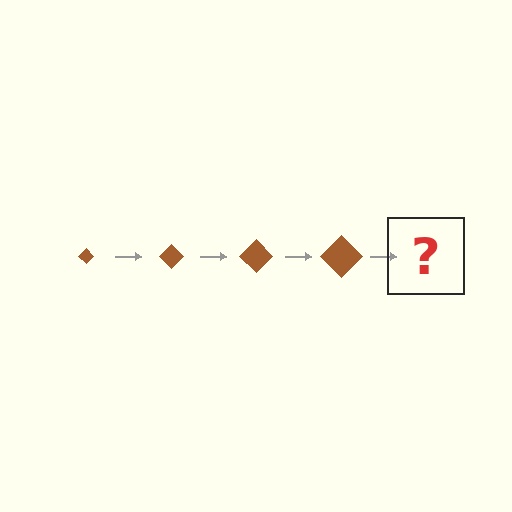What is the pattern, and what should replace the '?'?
The pattern is that the diamond gets progressively larger each step. The '?' should be a brown diamond, larger than the previous one.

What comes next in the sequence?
The next element should be a brown diamond, larger than the previous one.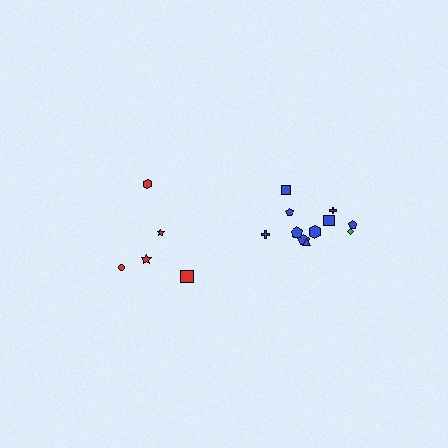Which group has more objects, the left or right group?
The right group.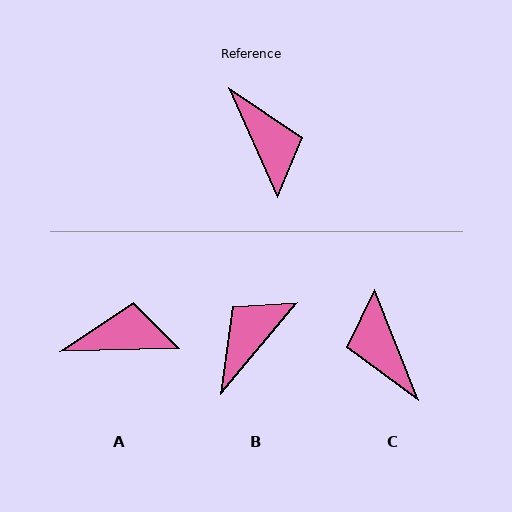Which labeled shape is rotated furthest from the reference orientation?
C, about 178 degrees away.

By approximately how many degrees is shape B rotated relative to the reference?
Approximately 117 degrees counter-clockwise.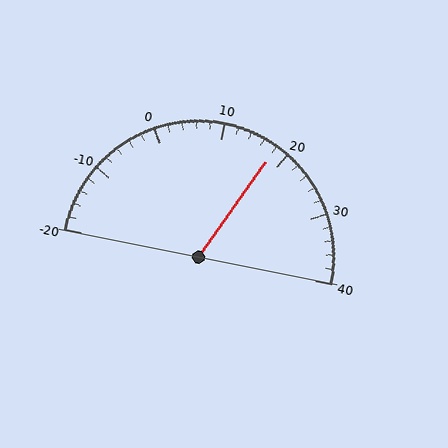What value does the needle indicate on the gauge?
The needle indicates approximately 18.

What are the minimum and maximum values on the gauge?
The gauge ranges from -20 to 40.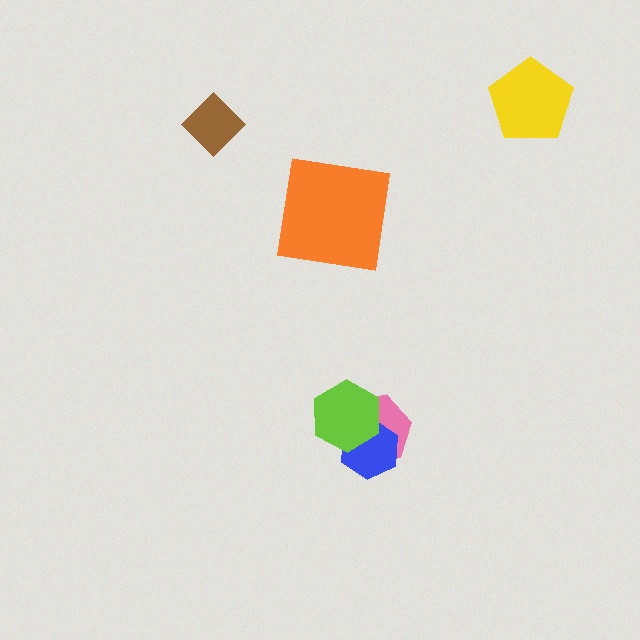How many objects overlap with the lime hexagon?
2 objects overlap with the lime hexagon.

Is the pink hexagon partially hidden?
Yes, it is partially covered by another shape.